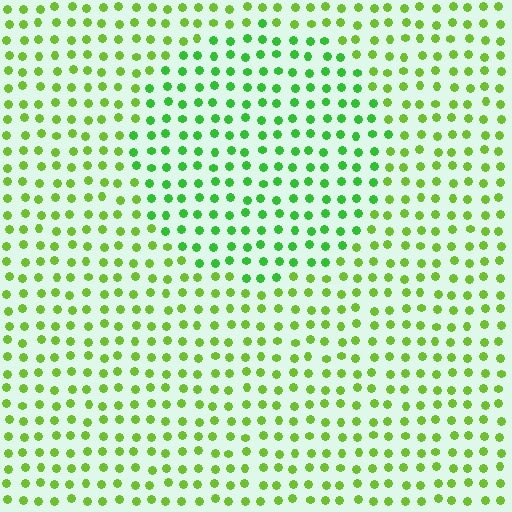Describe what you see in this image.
The image is filled with small lime elements in a uniform arrangement. A circle-shaped region is visible where the elements are tinted to a slightly different hue, forming a subtle color boundary.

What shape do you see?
I see a circle.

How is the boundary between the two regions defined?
The boundary is defined purely by a slight shift in hue (about 27 degrees). Spacing, size, and orientation are identical on both sides.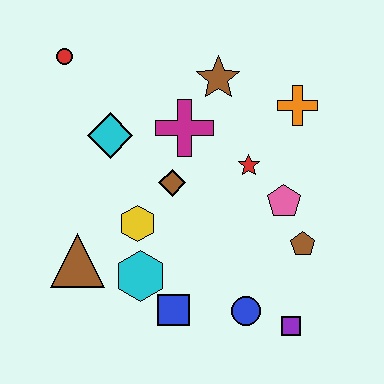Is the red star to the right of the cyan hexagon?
Yes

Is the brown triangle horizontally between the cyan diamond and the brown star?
No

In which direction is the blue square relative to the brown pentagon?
The blue square is to the left of the brown pentagon.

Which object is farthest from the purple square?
The red circle is farthest from the purple square.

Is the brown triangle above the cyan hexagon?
Yes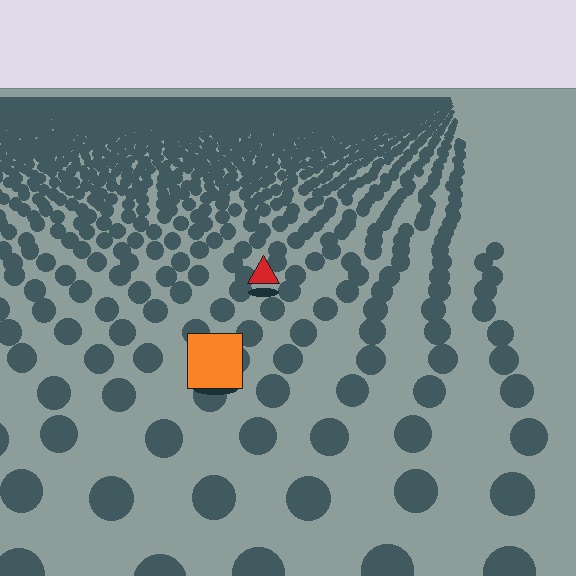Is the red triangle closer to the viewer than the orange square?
No. The orange square is closer — you can tell from the texture gradient: the ground texture is coarser near it.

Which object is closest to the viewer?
The orange square is closest. The texture marks near it are larger and more spread out.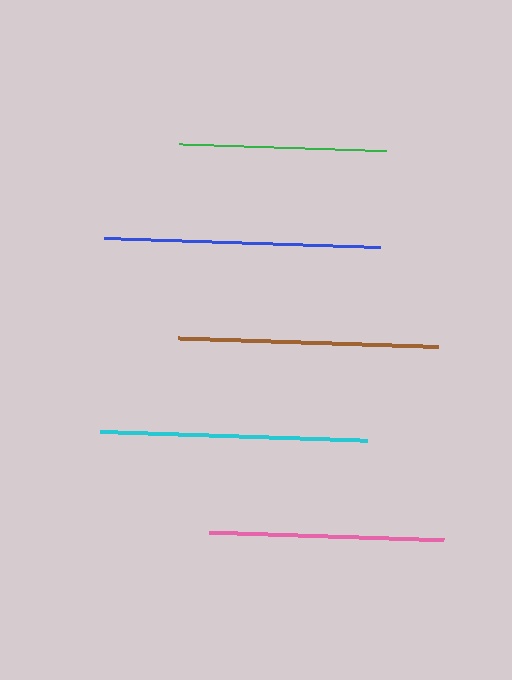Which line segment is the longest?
The blue line is the longest at approximately 276 pixels.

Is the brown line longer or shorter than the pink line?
The brown line is longer than the pink line.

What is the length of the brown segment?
The brown segment is approximately 260 pixels long.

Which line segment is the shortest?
The green line is the shortest at approximately 207 pixels.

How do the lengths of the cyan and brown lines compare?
The cyan and brown lines are approximately the same length.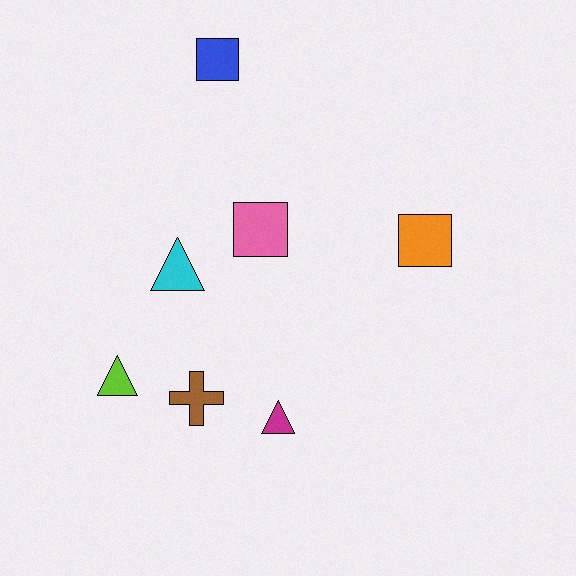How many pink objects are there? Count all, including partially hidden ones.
There is 1 pink object.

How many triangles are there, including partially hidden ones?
There are 3 triangles.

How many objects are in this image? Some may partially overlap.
There are 7 objects.